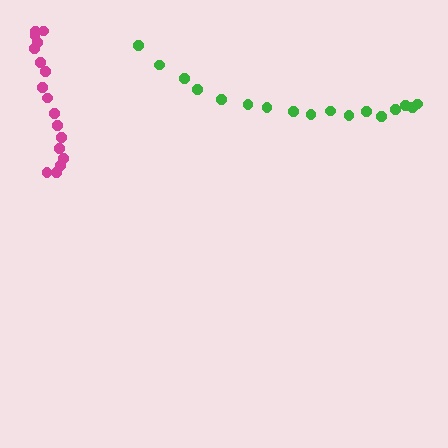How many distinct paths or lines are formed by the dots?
There are 2 distinct paths.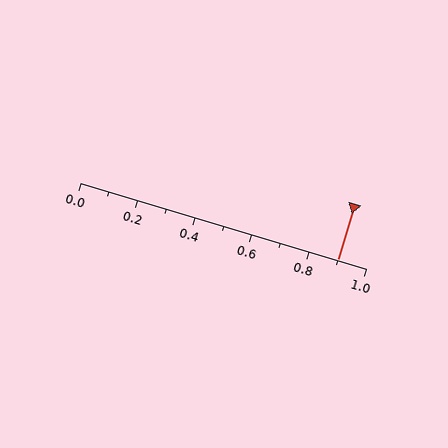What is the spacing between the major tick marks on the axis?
The major ticks are spaced 0.2 apart.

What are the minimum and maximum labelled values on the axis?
The axis runs from 0.0 to 1.0.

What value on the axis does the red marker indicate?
The marker indicates approximately 0.9.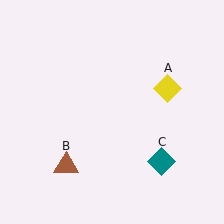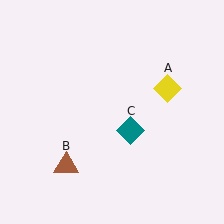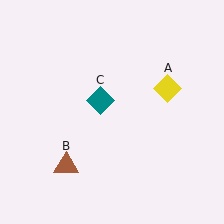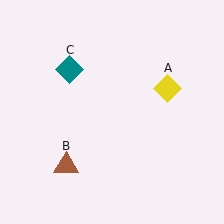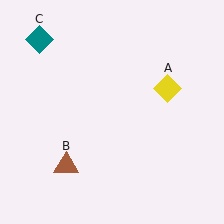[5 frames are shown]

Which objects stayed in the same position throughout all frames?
Yellow diamond (object A) and brown triangle (object B) remained stationary.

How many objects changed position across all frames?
1 object changed position: teal diamond (object C).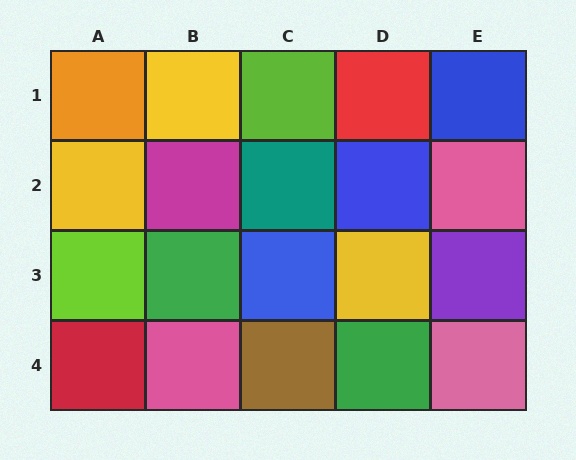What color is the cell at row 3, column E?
Purple.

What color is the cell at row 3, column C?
Blue.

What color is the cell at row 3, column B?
Green.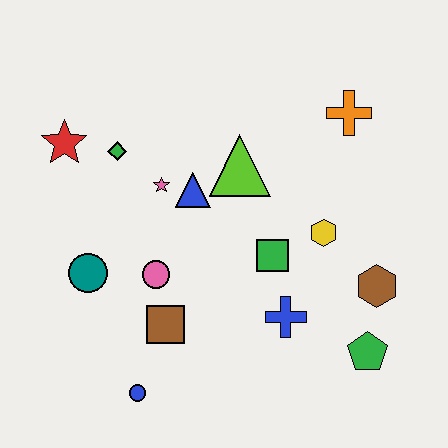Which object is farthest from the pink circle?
The orange cross is farthest from the pink circle.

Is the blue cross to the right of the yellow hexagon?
No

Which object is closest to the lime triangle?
The blue triangle is closest to the lime triangle.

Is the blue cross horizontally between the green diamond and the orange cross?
Yes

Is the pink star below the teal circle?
No